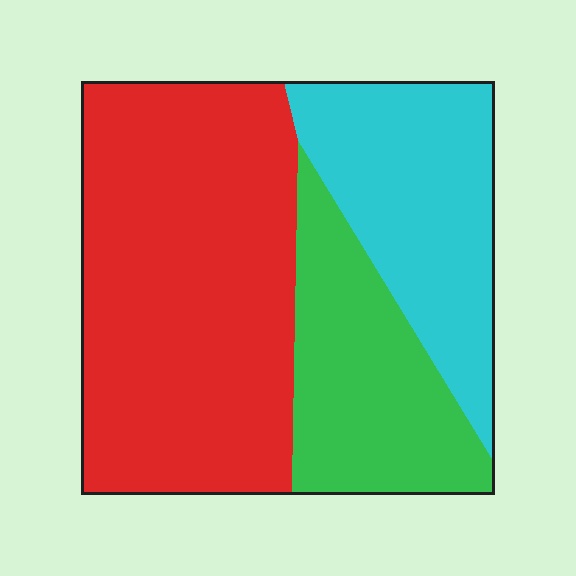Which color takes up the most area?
Red, at roughly 50%.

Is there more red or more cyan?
Red.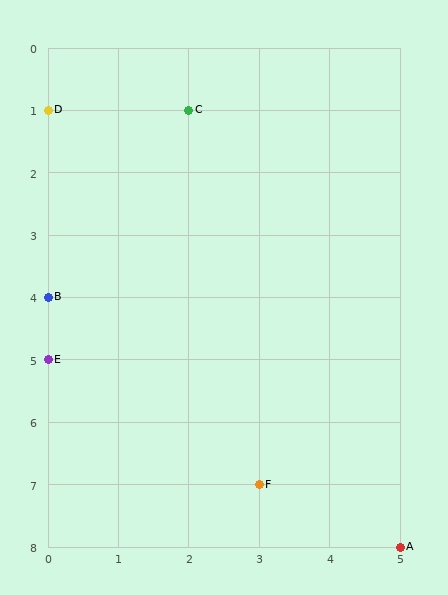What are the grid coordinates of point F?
Point F is at grid coordinates (3, 7).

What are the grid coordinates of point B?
Point B is at grid coordinates (0, 4).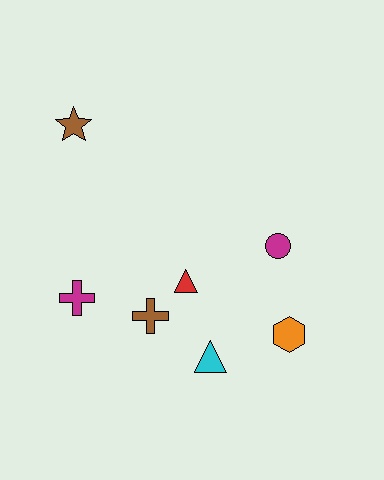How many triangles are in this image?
There are 2 triangles.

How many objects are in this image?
There are 7 objects.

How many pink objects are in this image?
There are no pink objects.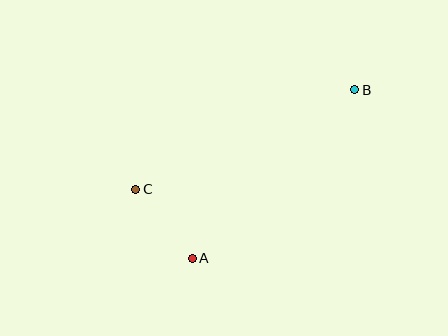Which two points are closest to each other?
Points A and C are closest to each other.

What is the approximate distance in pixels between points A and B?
The distance between A and B is approximately 234 pixels.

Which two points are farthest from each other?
Points B and C are farthest from each other.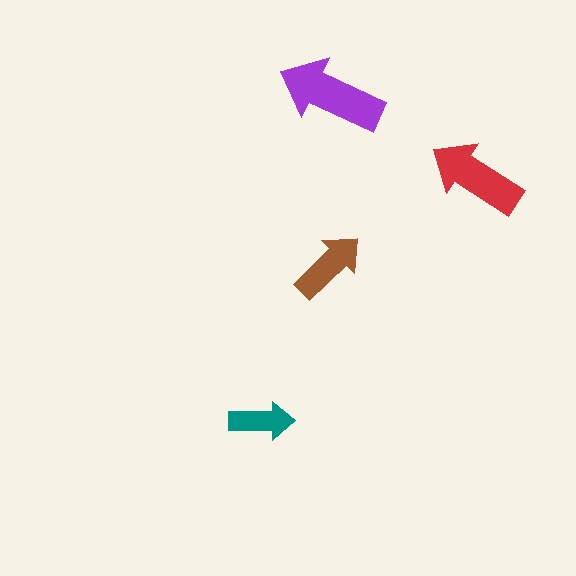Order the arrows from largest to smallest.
the purple one, the red one, the brown one, the teal one.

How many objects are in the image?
There are 4 objects in the image.